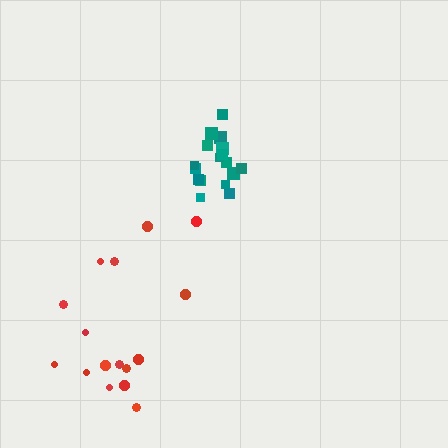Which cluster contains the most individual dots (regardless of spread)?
Teal (17).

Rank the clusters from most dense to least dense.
teal, red.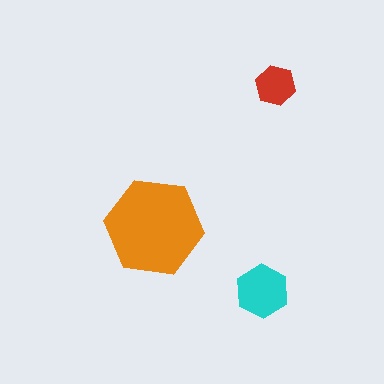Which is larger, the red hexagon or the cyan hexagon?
The cyan one.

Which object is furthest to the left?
The orange hexagon is leftmost.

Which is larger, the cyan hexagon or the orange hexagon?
The orange one.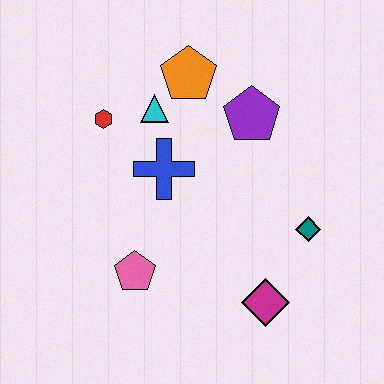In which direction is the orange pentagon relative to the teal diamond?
The orange pentagon is above the teal diamond.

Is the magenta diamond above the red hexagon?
No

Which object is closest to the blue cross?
The cyan triangle is closest to the blue cross.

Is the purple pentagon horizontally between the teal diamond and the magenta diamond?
No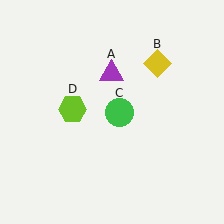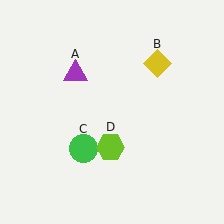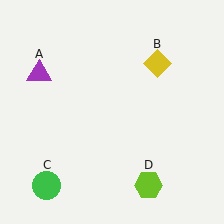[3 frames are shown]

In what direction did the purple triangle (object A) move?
The purple triangle (object A) moved left.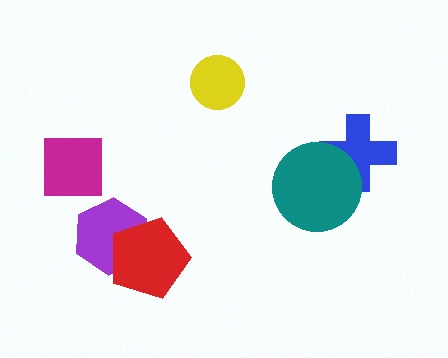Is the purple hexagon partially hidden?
Yes, it is partially covered by another shape.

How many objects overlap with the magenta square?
0 objects overlap with the magenta square.